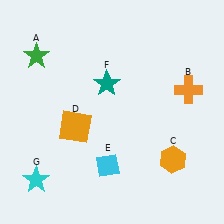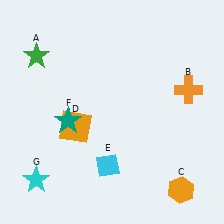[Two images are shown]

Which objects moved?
The objects that moved are: the orange hexagon (C), the teal star (F).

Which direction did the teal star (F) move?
The teal star (F) moved left.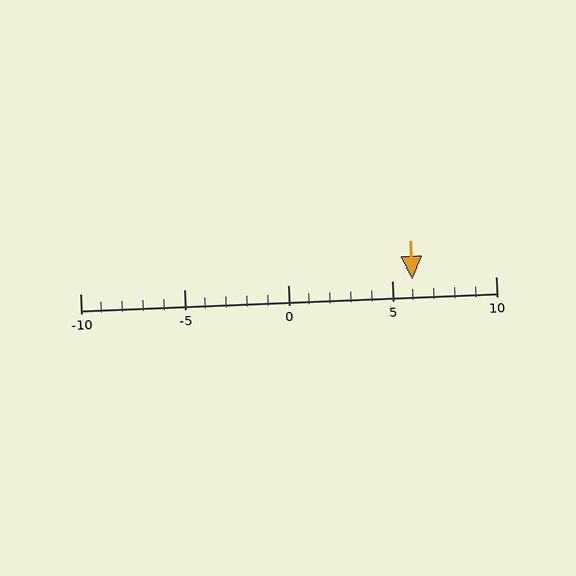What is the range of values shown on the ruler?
The ruler shows values from -10 to 10.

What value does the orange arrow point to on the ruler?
The orange arrow points to approximately 6.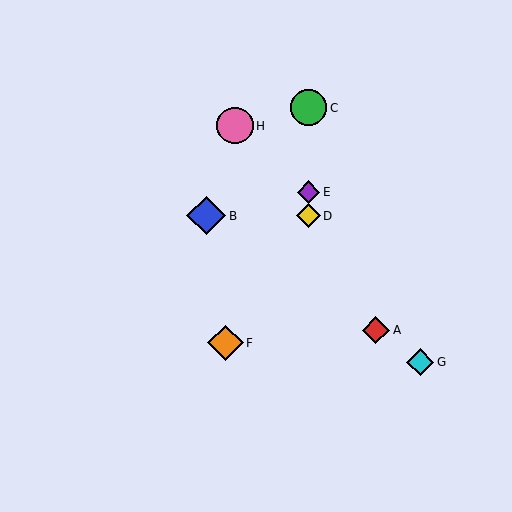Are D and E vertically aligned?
Yes, both are at x≈309.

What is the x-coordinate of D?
Object D is at x≈309.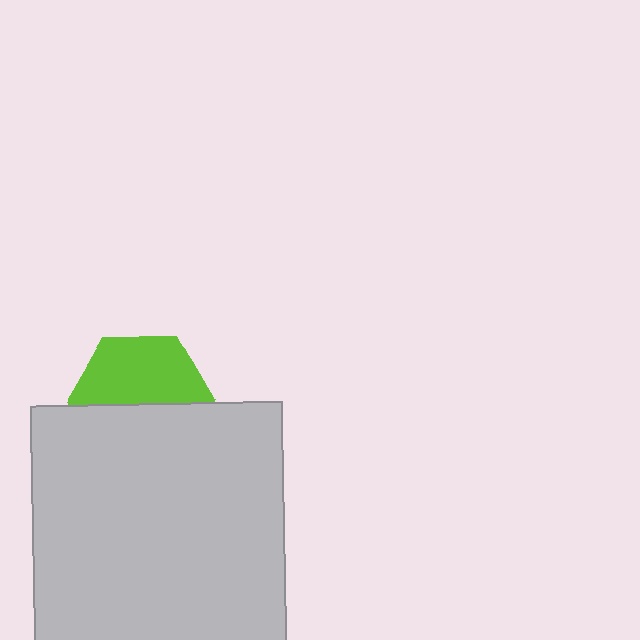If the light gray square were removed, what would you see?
You would see the complete lime hexagon.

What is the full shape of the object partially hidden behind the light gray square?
The partially hidden object is a lime hexagon.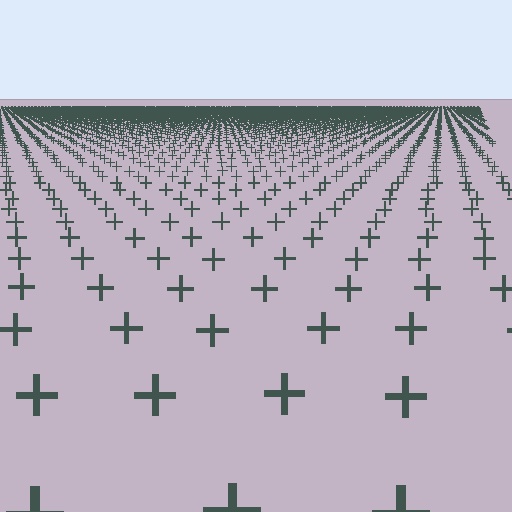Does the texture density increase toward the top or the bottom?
Density increases toward the top.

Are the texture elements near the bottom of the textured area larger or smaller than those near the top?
Larger. Near the bottom, elements are closer to the viewer and appear at a bigger on-screen size.